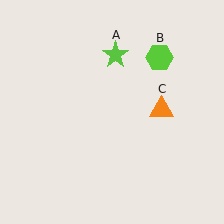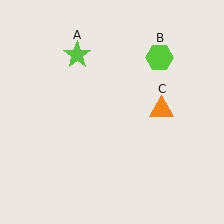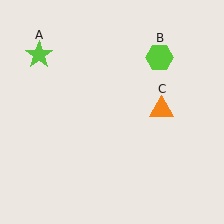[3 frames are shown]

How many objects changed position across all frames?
1 object changed position: lime star (object A).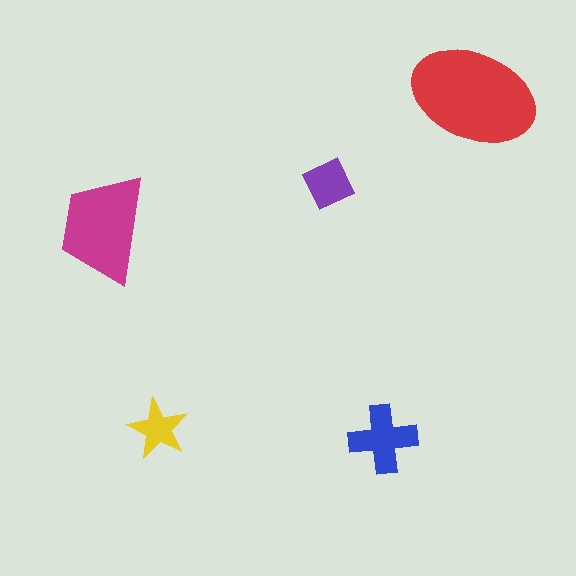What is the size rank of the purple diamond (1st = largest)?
4th.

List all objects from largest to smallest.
The red ellipse, the magenta trapezoid, the blue cross, the purple diamond, the yellow star.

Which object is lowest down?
The blue cross is bottommost.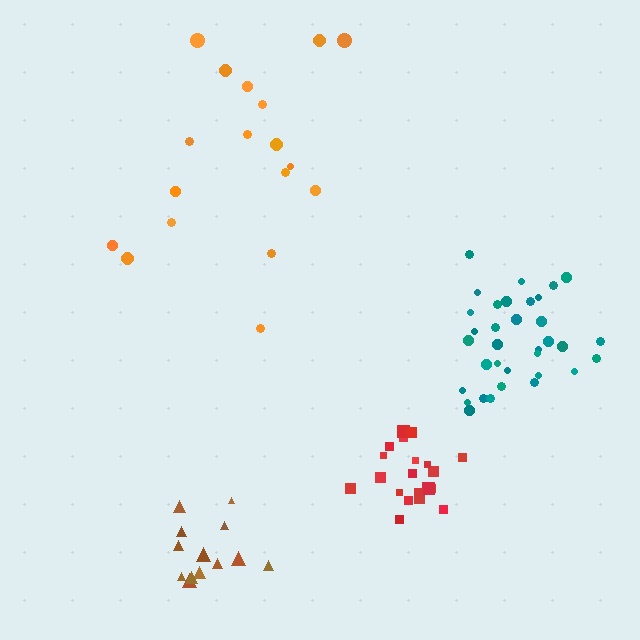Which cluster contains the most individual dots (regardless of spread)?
Teal (34).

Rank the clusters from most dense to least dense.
teal, brown, red, orange.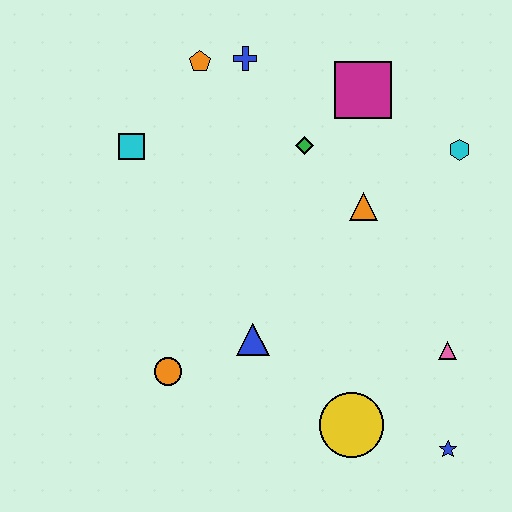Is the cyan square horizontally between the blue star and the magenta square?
No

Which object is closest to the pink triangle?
The blue star is closest to the pink triangle.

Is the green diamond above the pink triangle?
Yes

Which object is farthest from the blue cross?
The blue star is farthest from the blue cross.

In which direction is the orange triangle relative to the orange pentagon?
The orange triangle is to the right of the orange pentagon.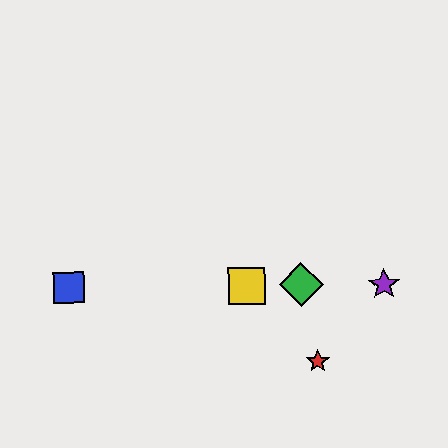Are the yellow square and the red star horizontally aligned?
No, the yellow square is at y≈286 and the red star is at y≈362.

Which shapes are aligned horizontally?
The blue square, the green diamond, the yellow square, the purple star are aligned horizontally.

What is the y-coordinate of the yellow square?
The yellow square is at y≈286.